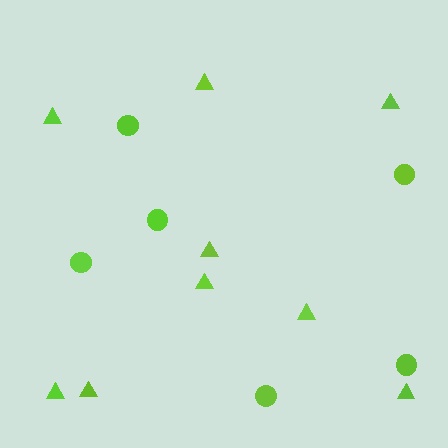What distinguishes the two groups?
There are 2 groups: one group of triangles (9) and one group of circles (6).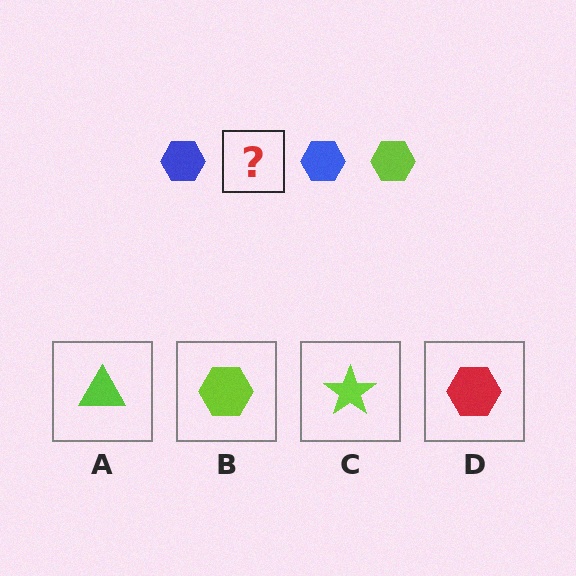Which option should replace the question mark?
Option B.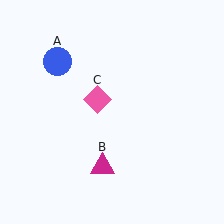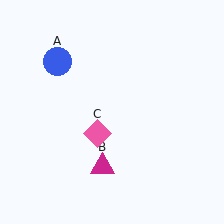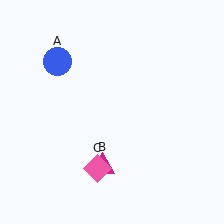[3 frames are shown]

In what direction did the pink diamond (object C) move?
The pink diamond (object C) moved down.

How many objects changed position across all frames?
1 object changed position: pink diamond (object C).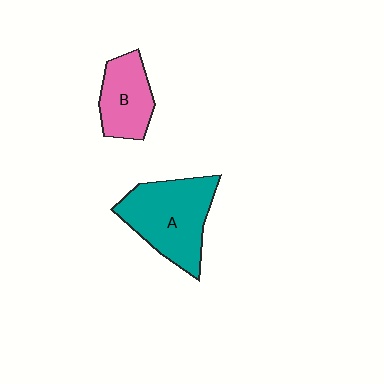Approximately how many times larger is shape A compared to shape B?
Approximately 1.6 times.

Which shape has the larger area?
Shape A (teal).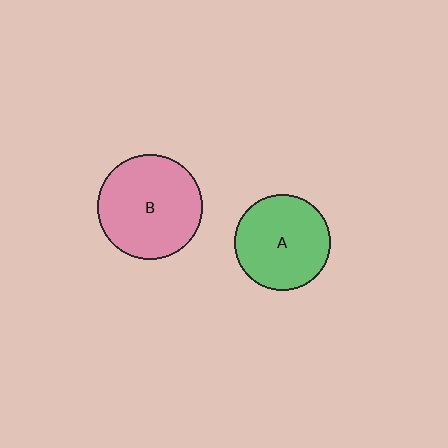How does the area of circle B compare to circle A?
Approximately 1.2 times.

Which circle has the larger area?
Circle B (pink).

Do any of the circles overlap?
No, none of the circles overlap.